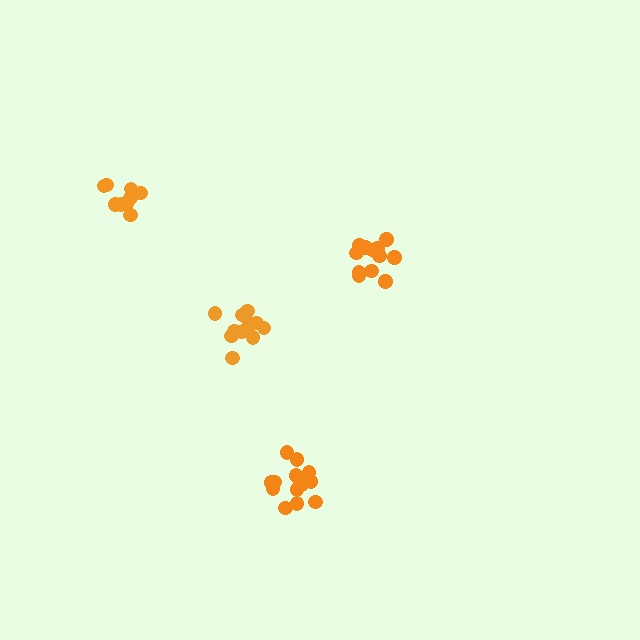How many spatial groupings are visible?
There are 4 spatial groupings.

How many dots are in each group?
Group 1: 9 dots, Group 2: 14 dots, Group 3: 12 dots, Group 4: 12 dots (47 total).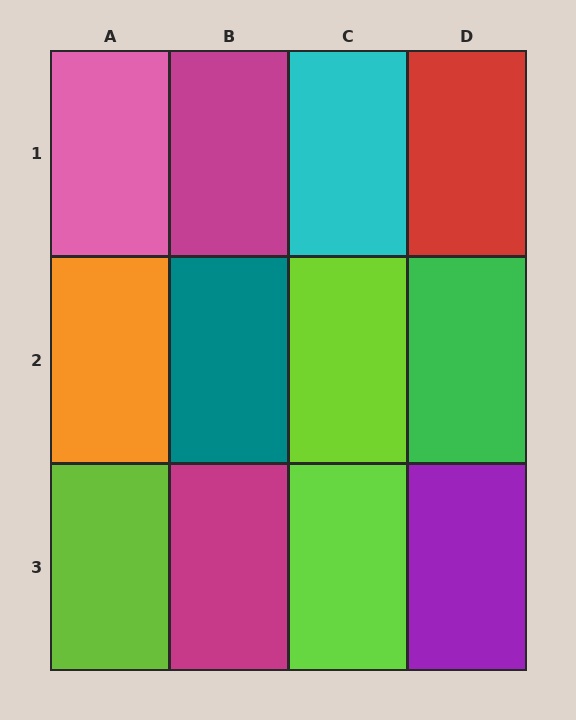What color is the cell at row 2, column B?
Teal.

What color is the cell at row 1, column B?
Magenta.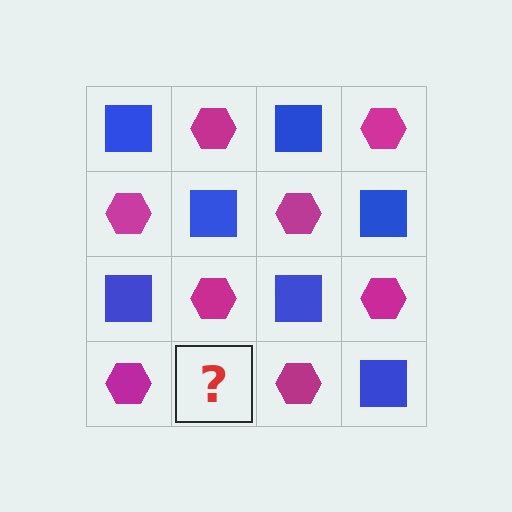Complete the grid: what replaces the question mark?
The question mark should be replaced with a blue square.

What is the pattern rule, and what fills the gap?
The rule is that it alternates blue square and magenta hexagon in a checkerboard pattern. The gap should be filled with a blue square.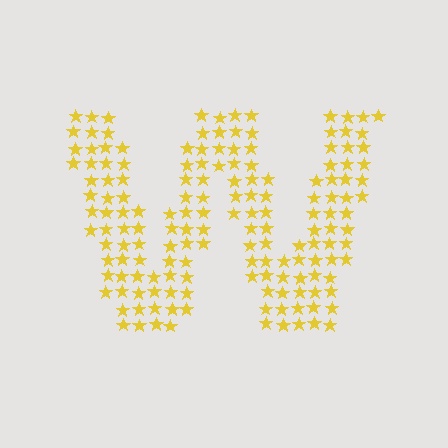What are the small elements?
The small elements are stars.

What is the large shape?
The large shape is the letter W.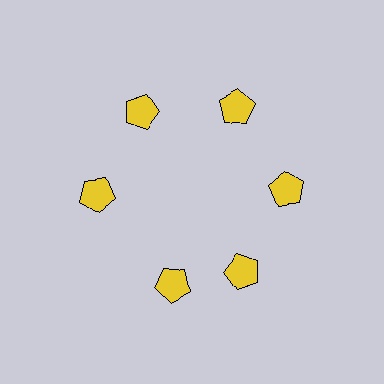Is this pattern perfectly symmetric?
No. The 6 yellow pentagons are arranged in a ring, but one element near the 7 o'clock position is rotated out of alignment along the ring, breaking the 6-fold rotational symmetry.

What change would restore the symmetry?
The symmetry would be restored by rotating it back into even spacing with its neighbors so that all 6 pentagons sit at equal angles and equal distance from the center.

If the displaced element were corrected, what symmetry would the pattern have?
It would have 6-fold rotational symmetry — the pattern would map onto itself every 60 degrees.